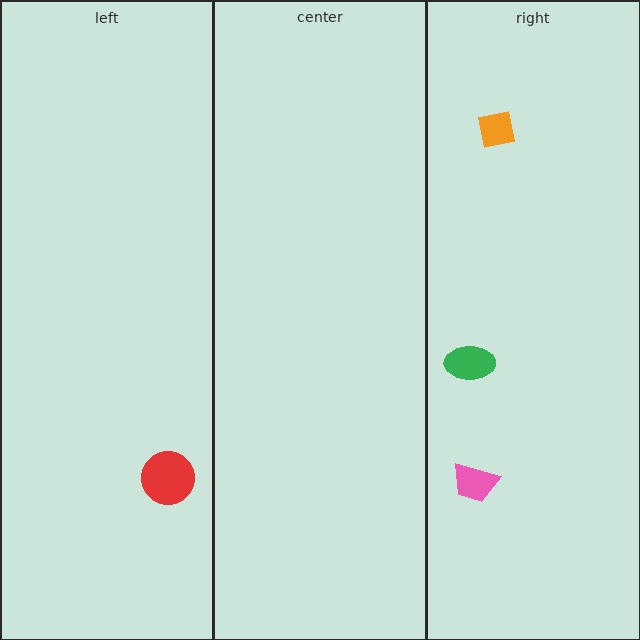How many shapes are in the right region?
3.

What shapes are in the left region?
The red circle.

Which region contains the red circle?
The left region.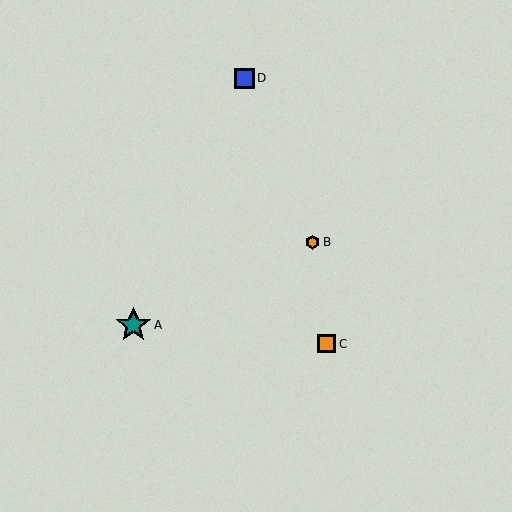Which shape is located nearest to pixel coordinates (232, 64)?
The blue square (labeled D) at (244, 78) is nearest to that location.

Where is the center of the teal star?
The center of the teal star is at (133, 325).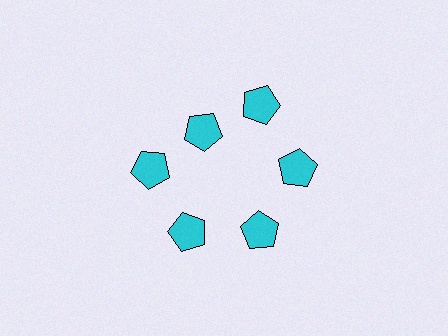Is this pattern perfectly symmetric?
No. The 6 cyan pentagons are arranged in a ring, but one element near the 11 o'clock position is pulled inward toward the center, breaking the 6-fold rotational symmetry.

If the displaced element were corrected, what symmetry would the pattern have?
It would have 6-fold rotational symmetry — the pattern would map onto itself every 60 degrees.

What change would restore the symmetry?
The symmetry would be restored by moving it outward, back onto the ring so that all 6 pentagons sit at equal angles and equal distance from the center.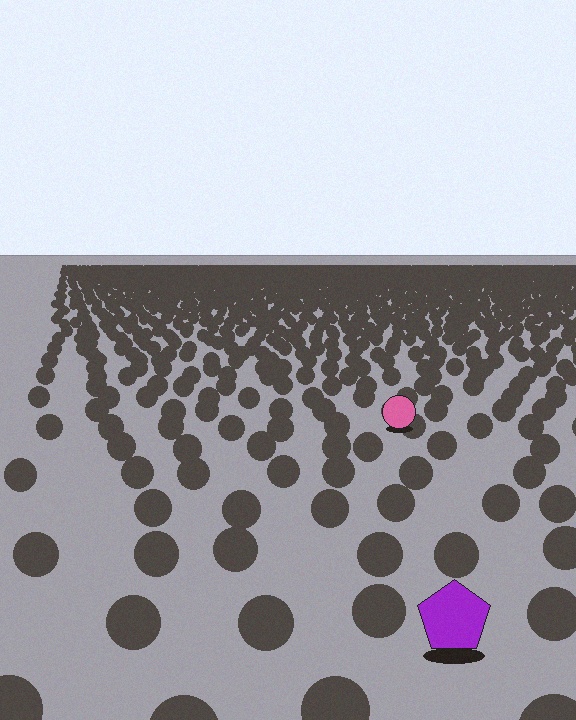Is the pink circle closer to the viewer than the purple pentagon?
No. The purple pentagon is closer — you can tell from the texture gradient: the ground texture is coarser near it.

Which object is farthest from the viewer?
The pink circle is farthest from the viewer. It appears smaller and the ground texture around it is denser.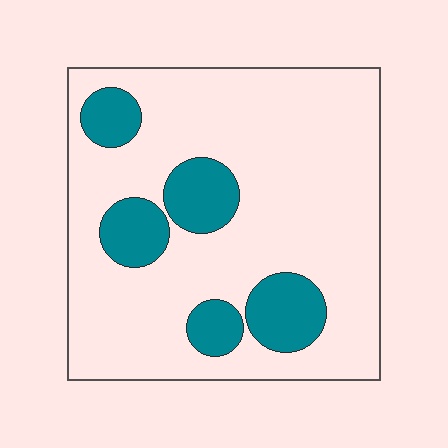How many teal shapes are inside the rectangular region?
5.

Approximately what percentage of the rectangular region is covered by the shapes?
Approximately 20%.